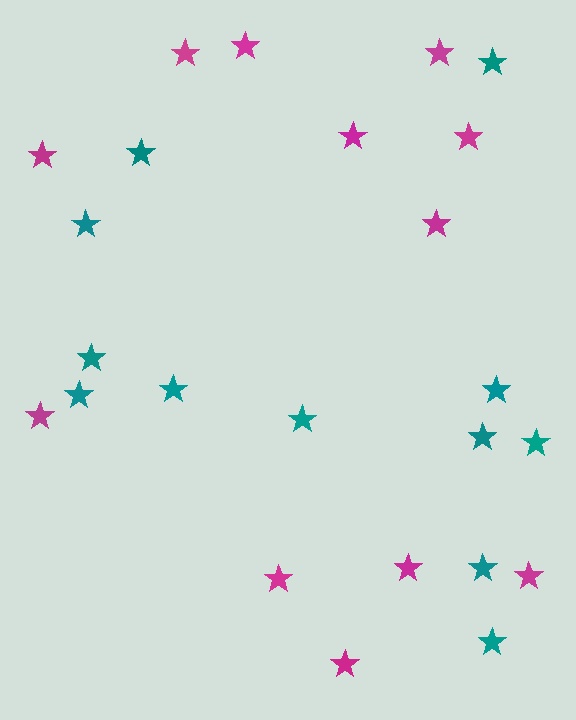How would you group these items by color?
There are 2 groups: one group of magenta stars (12) and one group of teal stars (12).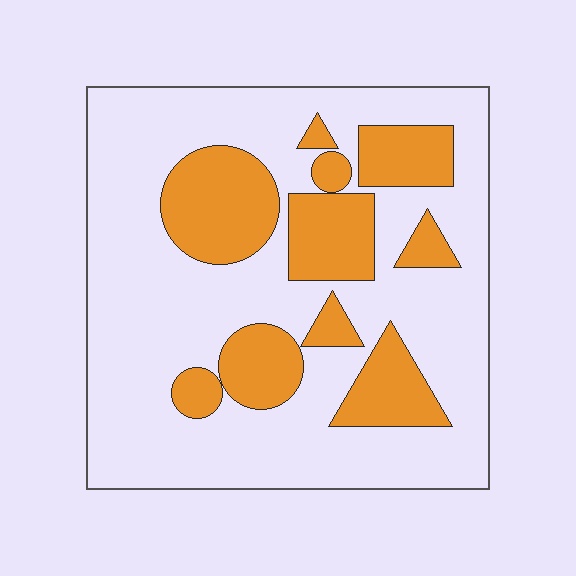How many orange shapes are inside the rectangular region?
10.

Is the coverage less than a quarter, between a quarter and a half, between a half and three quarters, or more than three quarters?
Between a quarter and a half.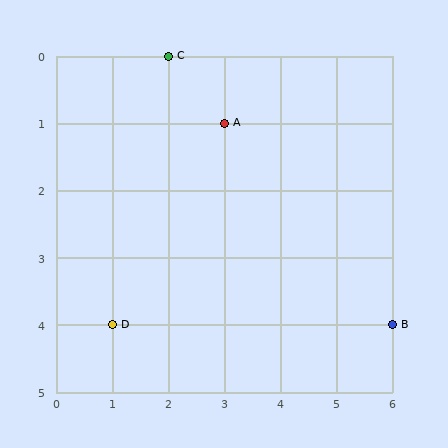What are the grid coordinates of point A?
Point A is at grid coordinates (3, 1).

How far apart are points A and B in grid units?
Points A and B are 3 columns and 3 rows apart (about 4.2 grid units diagonally).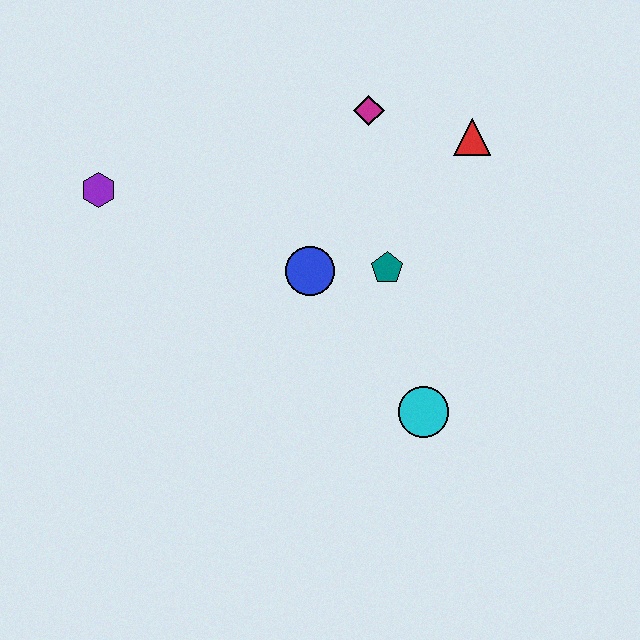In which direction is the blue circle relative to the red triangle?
The blue circle is to the left of the red triangle.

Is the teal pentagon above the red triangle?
No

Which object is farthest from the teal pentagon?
The purple hexagon is farthest from the teal pentagon.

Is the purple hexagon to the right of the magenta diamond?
No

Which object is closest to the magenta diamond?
The red triangle is closest to the magenta diamond.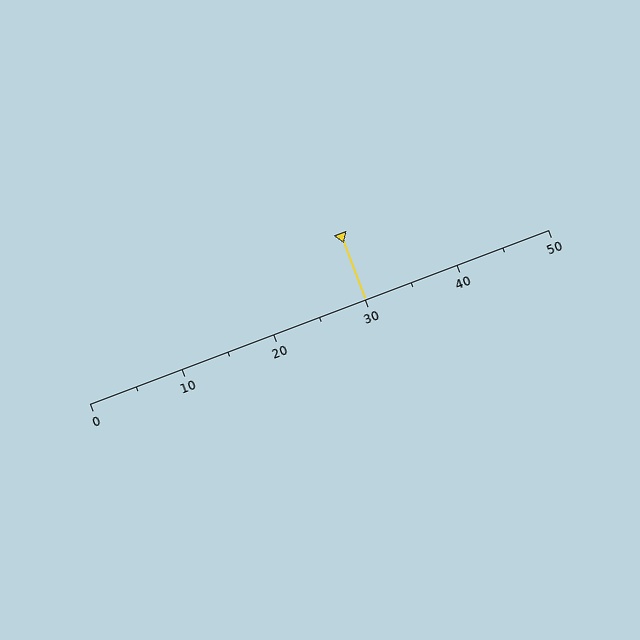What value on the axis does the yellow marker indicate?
The marker indicates approximately 30.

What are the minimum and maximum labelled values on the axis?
The axis runs from 0 to 50.